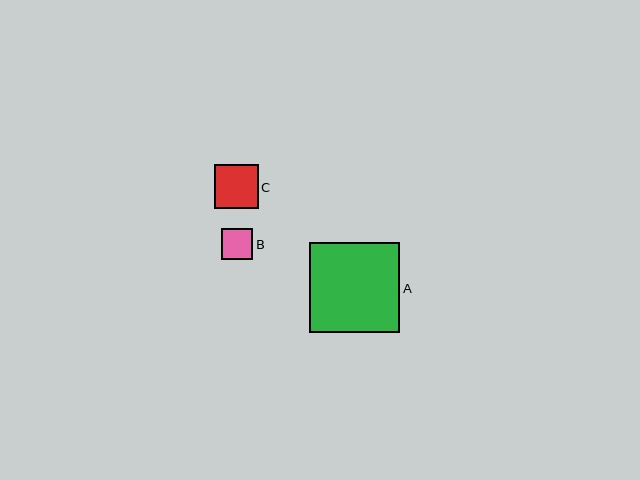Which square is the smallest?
Square B is the smallest with a size of approximately 31 pixels.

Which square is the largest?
Square A is the largest with a size of approximately 90 pixels.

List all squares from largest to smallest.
From largest to smallest: A, C, B.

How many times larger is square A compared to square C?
Square A is approximately 2.1 times the size of square C.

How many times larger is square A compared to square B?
Square A is approximately 2.9 times the size of square B.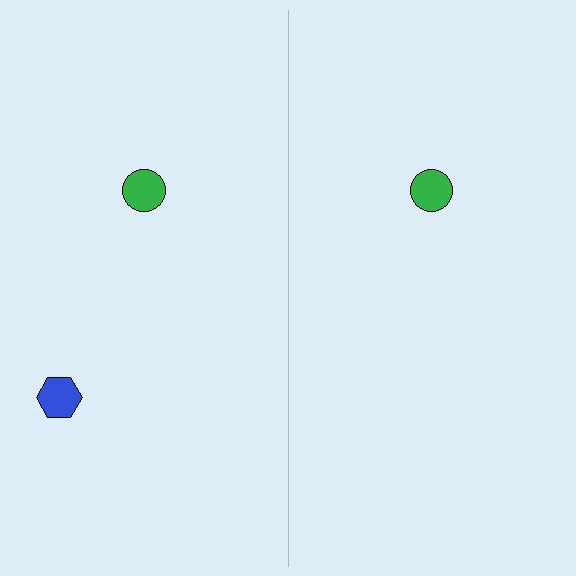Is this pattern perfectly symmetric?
No, the pattern is not perfectly symmetric. A blue hexagon is missing from the right side.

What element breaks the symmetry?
A blue hexagon is missing from the right side.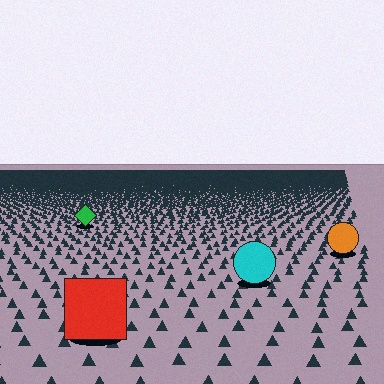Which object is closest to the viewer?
The red square is closest. The texture marks near it are larger and more spread out.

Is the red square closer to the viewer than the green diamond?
Yes. The red square is closer — you can tell from the texture gradient: the ground texture is coarser near it.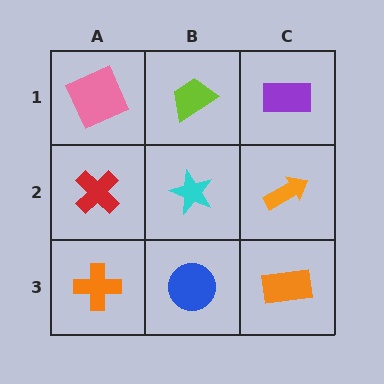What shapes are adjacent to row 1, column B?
A cyan star (row 2, column B), a pink square (row 1, column A), a purple rectangle (row 1, column C).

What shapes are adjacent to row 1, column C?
An orange arrow (row 2, column C), a lime trapezoid (row 1, column B).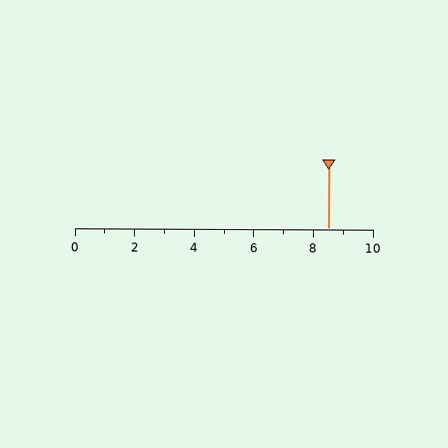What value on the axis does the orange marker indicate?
The marker indicates approximately 8.5.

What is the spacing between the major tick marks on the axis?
The major ticks are spaced 2 apart.